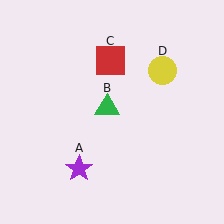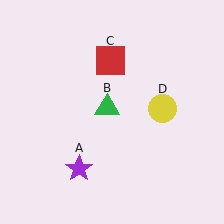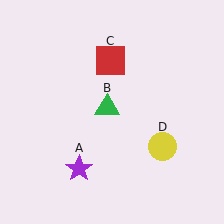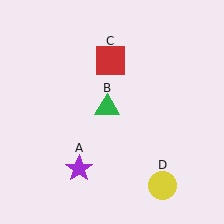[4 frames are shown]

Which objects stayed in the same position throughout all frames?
Purple star (object A) and green triangle (object B) and red square (object C) remained stationary.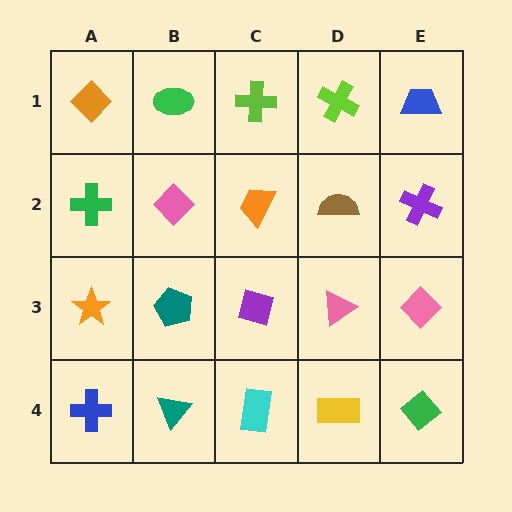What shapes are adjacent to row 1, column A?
A green cross (row 2, column A), a green ellipse (row 1, column B).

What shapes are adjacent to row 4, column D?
A pink triangle (row 3, column D), a cyan rectangle (row 4, column C), a green diamond (row 4, column E).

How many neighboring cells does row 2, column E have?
3.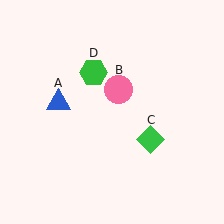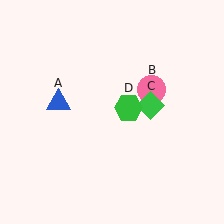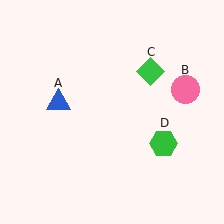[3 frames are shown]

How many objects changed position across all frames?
3 objects changed position: pink circle (object B), green diamond (object C), green hexagon (object D).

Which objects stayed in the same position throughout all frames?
Blue triangle (object A) remained stationary.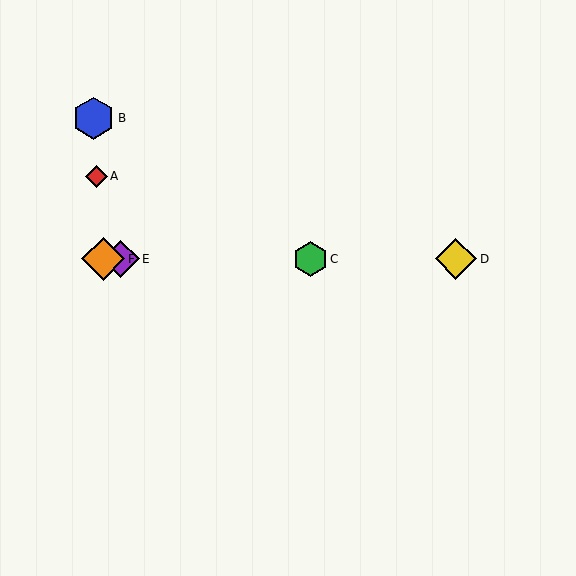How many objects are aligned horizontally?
4 objects (C, D, E, F) are aligned horizontally.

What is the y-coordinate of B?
Object B is at y≈118.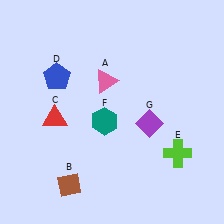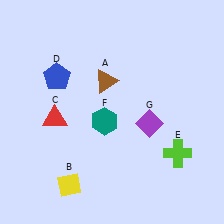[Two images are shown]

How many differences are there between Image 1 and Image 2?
There are 2 differences between the two images.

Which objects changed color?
A changed from pink to brown. B changed from brown to yellow.